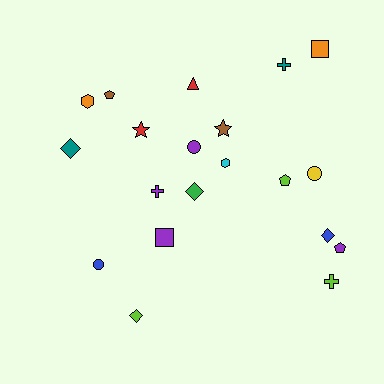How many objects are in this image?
There are 20 objects.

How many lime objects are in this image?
There are 3 lime objects.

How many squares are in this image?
There are 2 squares.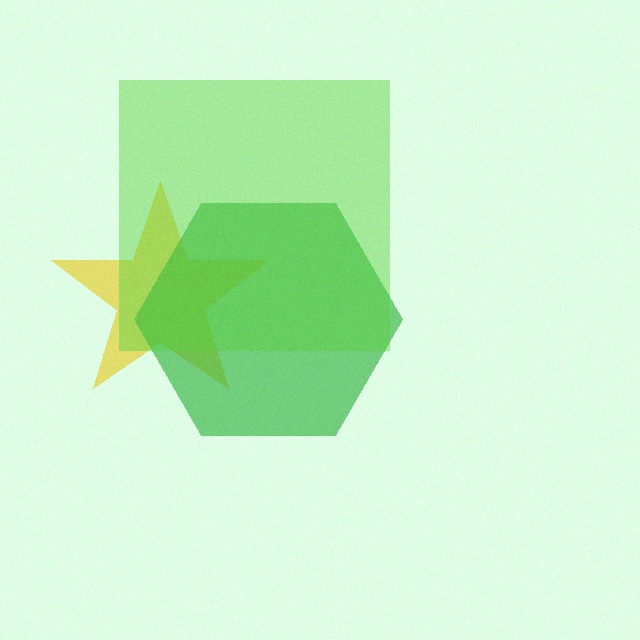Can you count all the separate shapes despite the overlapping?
Yes, there are 3 separate shapes.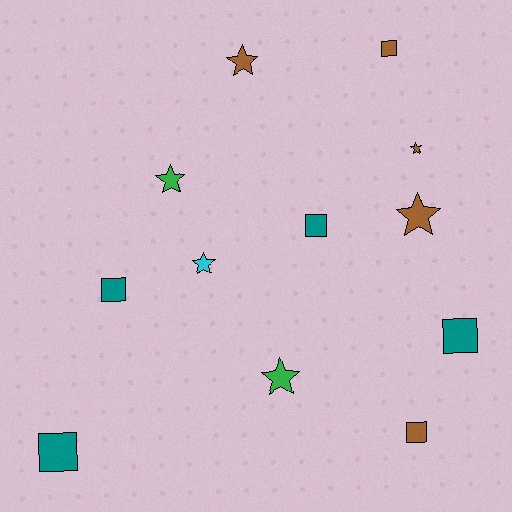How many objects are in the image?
There are 12 objects.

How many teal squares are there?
There are 4 teal squares.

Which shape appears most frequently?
Square, with 6 objects.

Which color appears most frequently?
Brown, with 5 objects.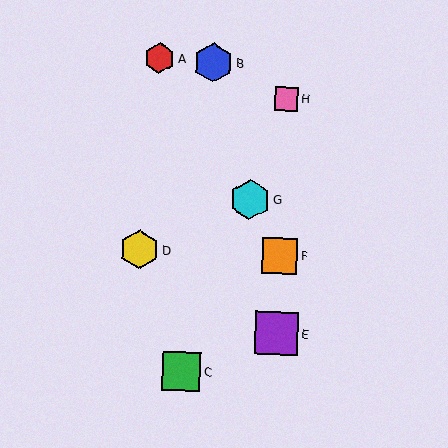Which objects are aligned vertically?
Objects E, F, H are aligned vertically.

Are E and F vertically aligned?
Yes, both are at x≈276.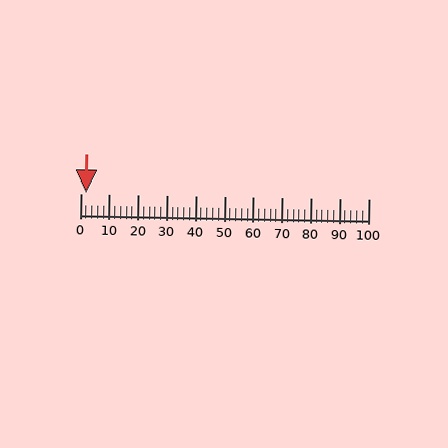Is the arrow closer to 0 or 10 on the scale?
The arrow is closer to 0.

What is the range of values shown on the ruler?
The ruler shows values from 0 to 100.